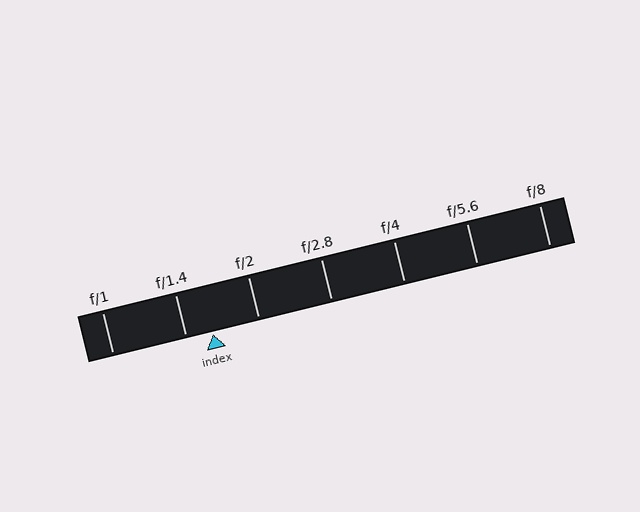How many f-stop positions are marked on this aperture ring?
There are 7 f-stop positions marked.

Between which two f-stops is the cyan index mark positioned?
The index mark is between f/1.4 and f/2.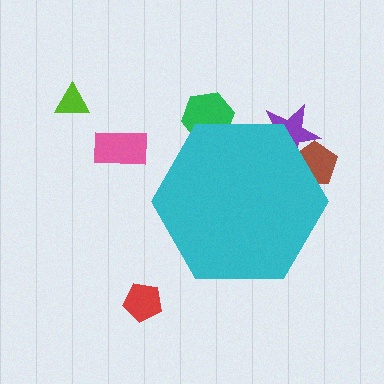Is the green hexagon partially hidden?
Yes, the green hexagon is partially hidden behind the cyan hexagon.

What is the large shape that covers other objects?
A cyan hexagon.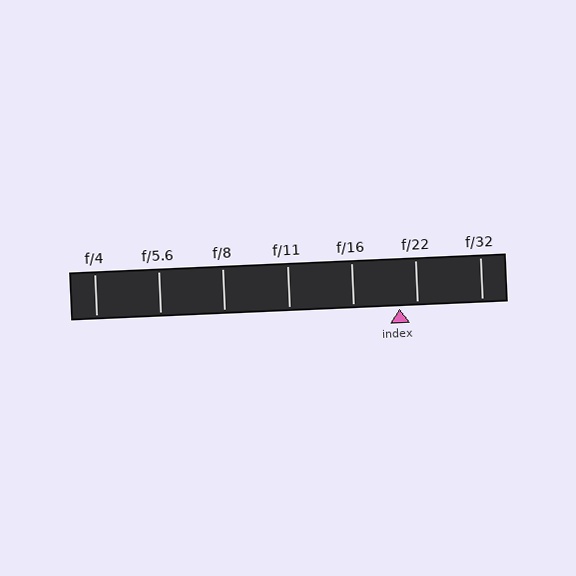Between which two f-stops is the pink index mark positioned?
The index mark is between f/16 and f/22.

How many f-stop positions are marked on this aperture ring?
There are 7 f-stop positions marked.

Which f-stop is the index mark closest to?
The index mark is closest to f/22.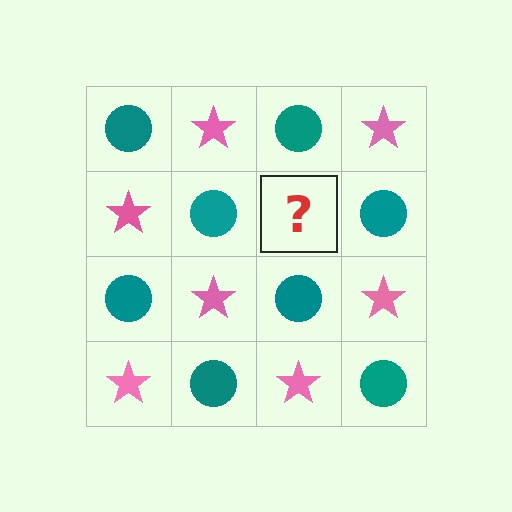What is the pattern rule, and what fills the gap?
The rule is that it alternates teal circle and pink star in a checkerboard pattern. The gap should be filled with a pink star.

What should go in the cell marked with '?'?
The missing cell should contain a pink star.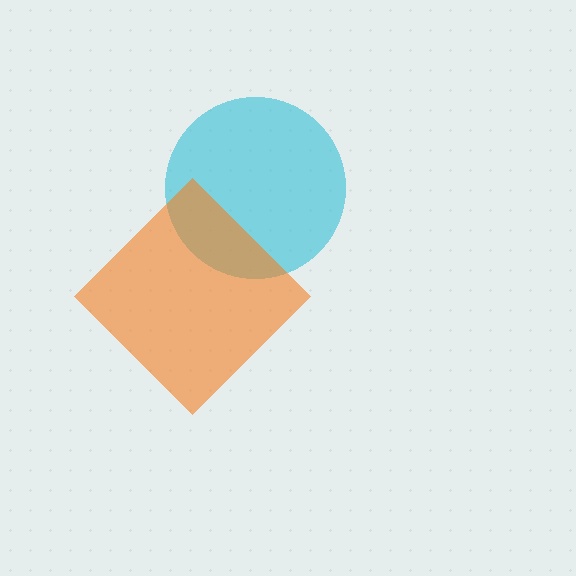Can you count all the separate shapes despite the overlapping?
Yes, there are 2 separate shapes.